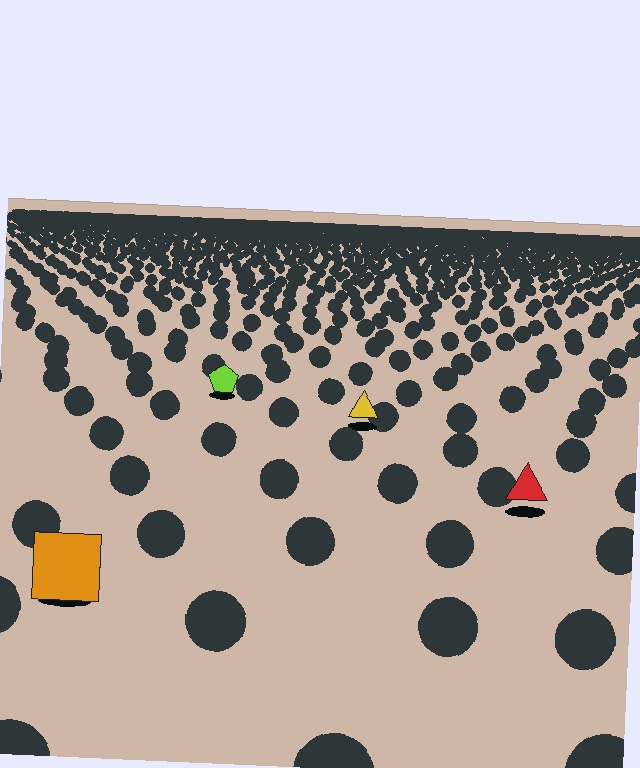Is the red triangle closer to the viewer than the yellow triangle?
Yes. The red triangle is closer — you can tell from the texture gradient: the ground texture is coarser near it.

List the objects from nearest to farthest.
From nearest to farthest: the orange square, the red triangle, the yellow triangle, the lime pentagon.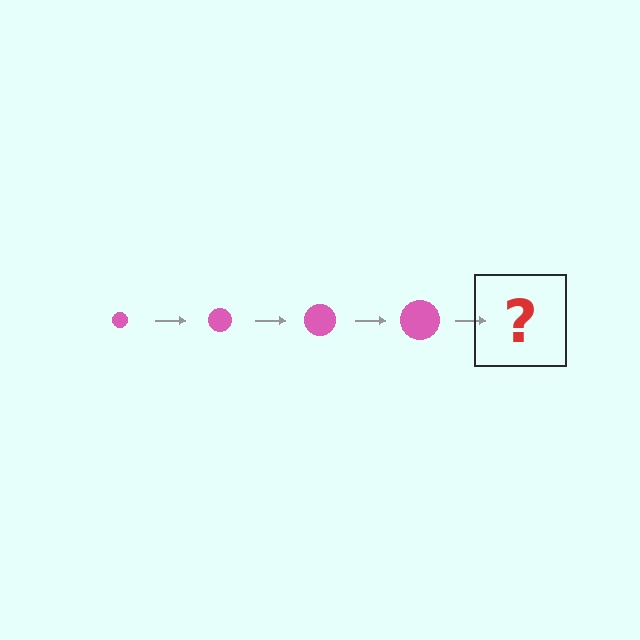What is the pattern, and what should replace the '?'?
The pattern is that the circle gets progressively larger each step. The '?' should be a pink circle, larger than the previous one.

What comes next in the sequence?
The next element should be a pink circle, larger than the previous one.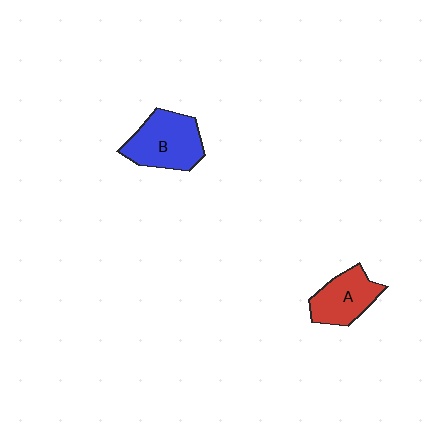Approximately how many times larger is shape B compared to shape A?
Approximately 1.3 times.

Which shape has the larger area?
Shape B (blue).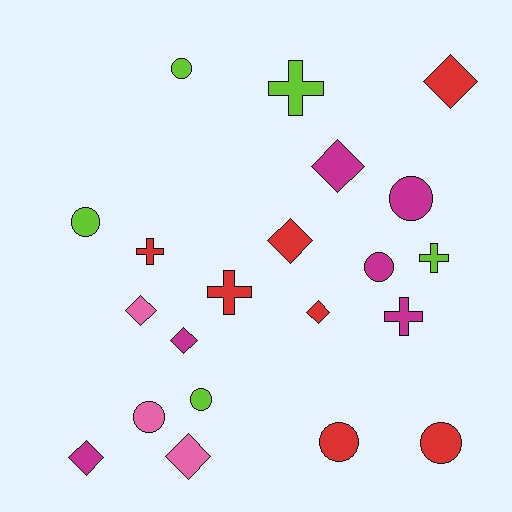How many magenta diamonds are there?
There are 3 magenta diamonds.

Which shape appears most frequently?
Diamond, with 8 objects.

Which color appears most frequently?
Red, with 7 objects.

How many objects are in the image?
There are 21 objects.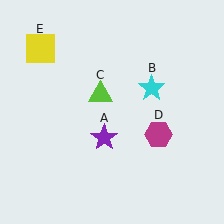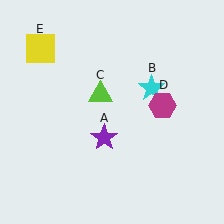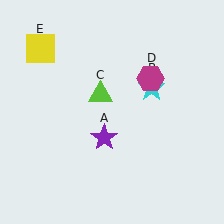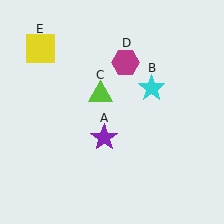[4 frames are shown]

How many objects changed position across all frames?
1 object changed position: magenta hexagon (object D).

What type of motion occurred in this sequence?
The magenta hexagon (object D) rotated counterclockwise around the center of the scene.